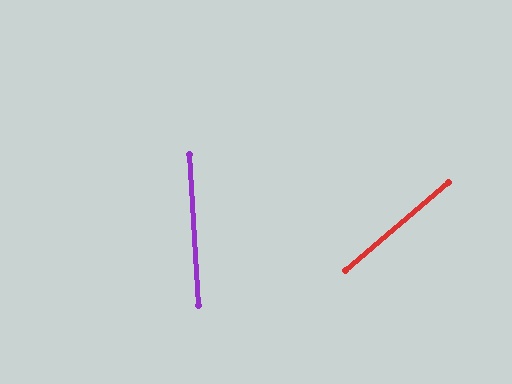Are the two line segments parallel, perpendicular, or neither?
Neither parallel nor perpendicular — they differ by about 53°.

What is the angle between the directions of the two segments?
Approximately 53 degrees.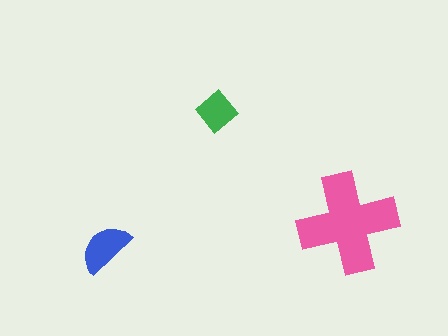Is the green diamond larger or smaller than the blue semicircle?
Smaller.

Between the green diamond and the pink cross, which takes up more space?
The pink cross.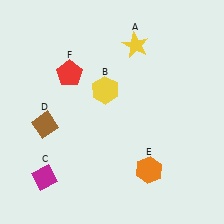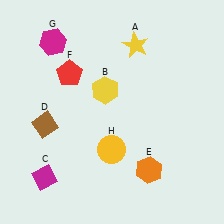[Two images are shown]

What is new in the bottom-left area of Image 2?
A yellow circle (H) was added in the bottom-left area of Image 2.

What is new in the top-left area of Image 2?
A magenta hexagon (G) was added in the top-left area of Image 2.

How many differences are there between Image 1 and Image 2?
There are 2 differences between the two images.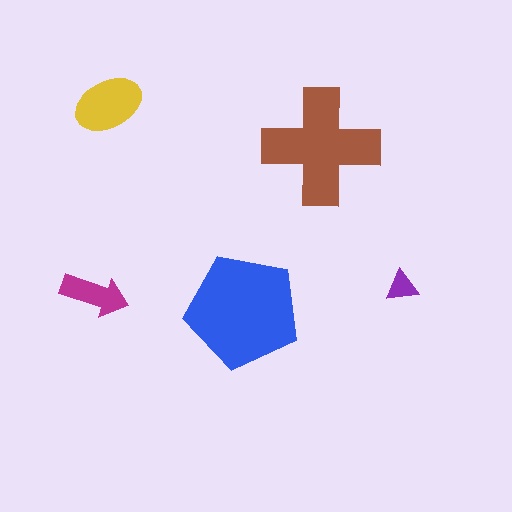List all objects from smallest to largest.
The purple triangle, the magenta arrow, the yellow ellipse, the brown cross, the blue pentagon.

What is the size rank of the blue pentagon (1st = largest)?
1st.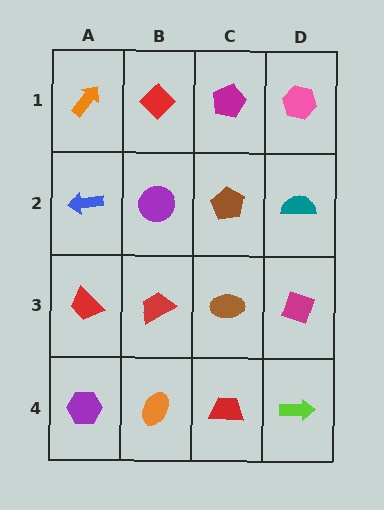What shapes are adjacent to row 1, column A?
A blue arrow (row 2, column A), a red diamond (row 1, column B).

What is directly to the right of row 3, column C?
A magenta diamond.